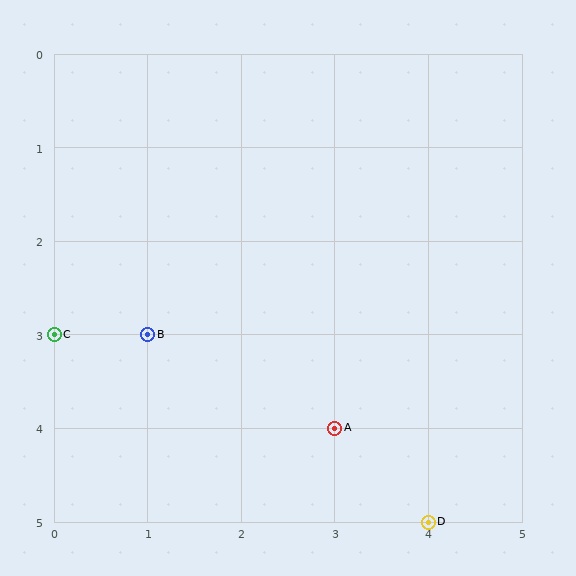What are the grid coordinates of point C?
Point C is at grid coordinates (0, 3).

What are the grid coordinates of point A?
Point A is at grid coordinates (3, 4).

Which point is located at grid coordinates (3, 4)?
Point A is at (3, 4).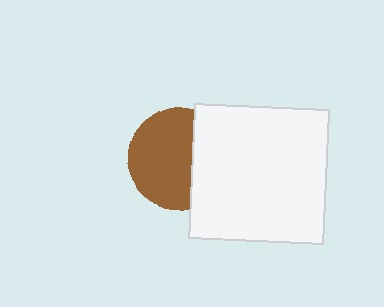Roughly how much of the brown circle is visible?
About half of it is visible (roughly 65%).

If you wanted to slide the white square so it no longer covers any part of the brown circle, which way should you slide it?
Slide it right — that is the most direct way to separate the two shapes.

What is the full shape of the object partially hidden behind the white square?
The partially hidden object is a brown circle.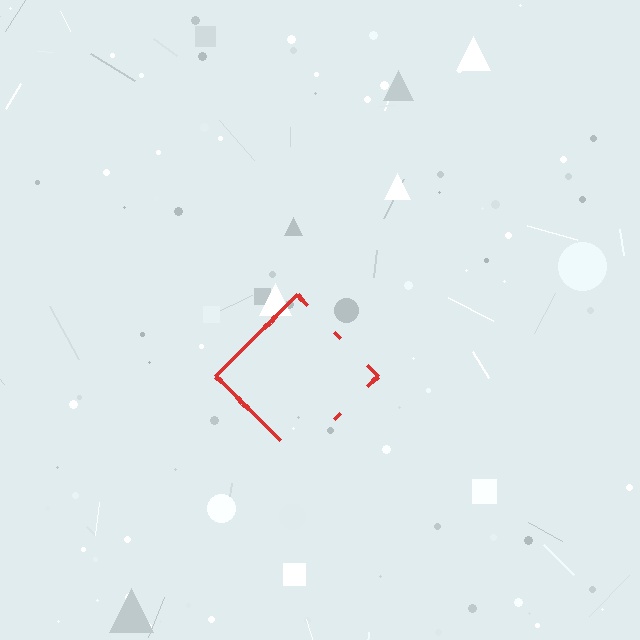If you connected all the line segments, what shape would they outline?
They would outline a diamond.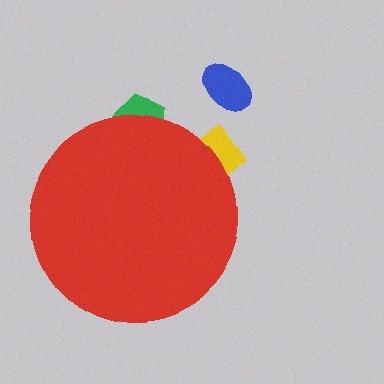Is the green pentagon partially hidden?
Yes, the green pentagon is partially hidden behind the red circle.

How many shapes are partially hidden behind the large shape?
2 shapes are partially hidden.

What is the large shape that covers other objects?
A red circle.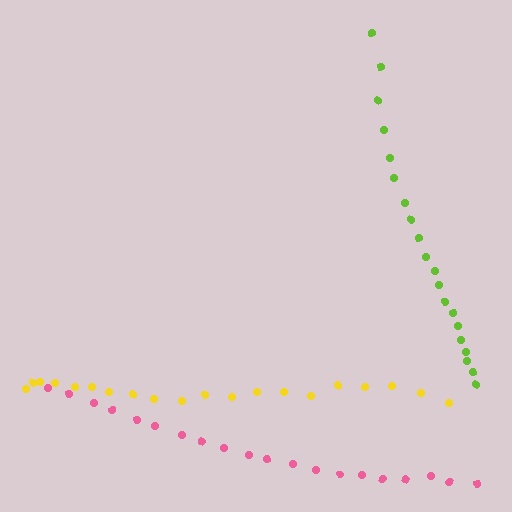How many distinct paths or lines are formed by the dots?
There are 3 distinct paths.